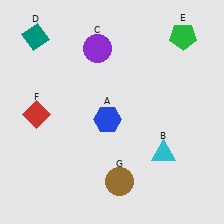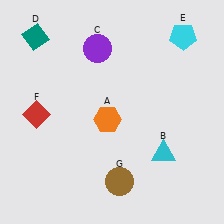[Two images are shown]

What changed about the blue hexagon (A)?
In Image 1, A is blue. In Image 2, it changed to orange.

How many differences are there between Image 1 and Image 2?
There are 2 differences between the two images.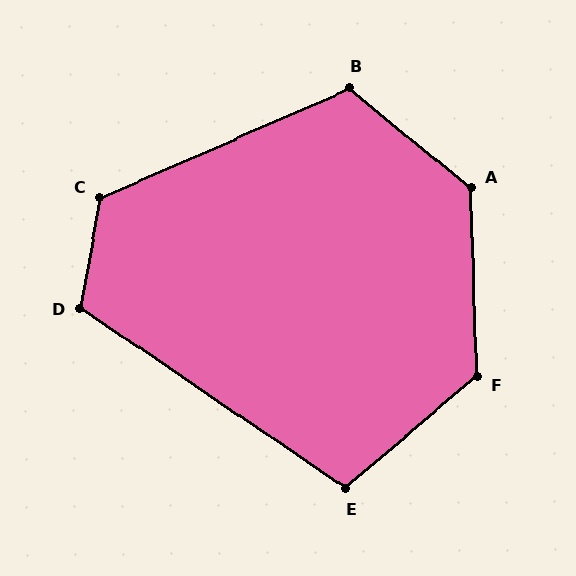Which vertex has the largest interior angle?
A, at approximately 131 degrees.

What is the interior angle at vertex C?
Approximately 124 degrees (obtuse).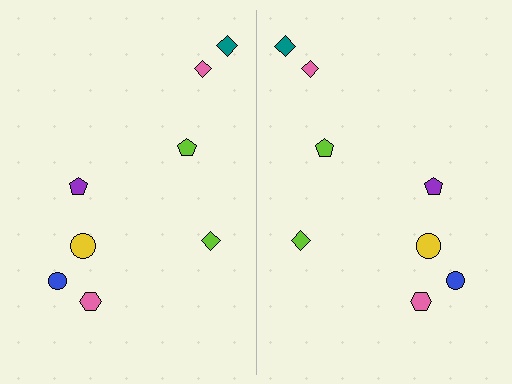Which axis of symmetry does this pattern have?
The pattern has a vertical axis of symmetry running through the center of the image.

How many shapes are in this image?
There are 16 shapes in this image.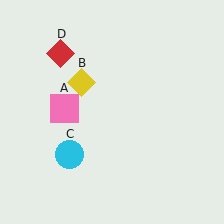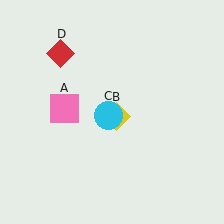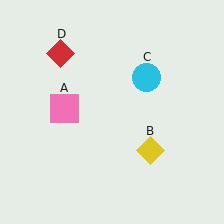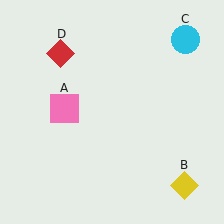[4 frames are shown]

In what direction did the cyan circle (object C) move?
The cyan circle (object C) moved up and to the right.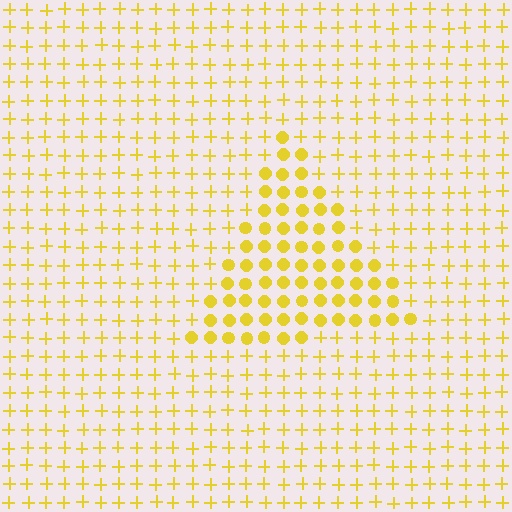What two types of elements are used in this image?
The image uses circles inside the triangle region and plus signs outside it.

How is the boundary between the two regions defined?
The boundary is defined by a change in element shape: circles inside vs. plus signs outside. All elements share the same color and spacing.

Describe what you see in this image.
The image is filled with small yellow elements arranged in a uniform grid. A triangle-shaped region contains circles, while the surrounding area contains plus signs. The boundary is defined purely by the change in element shape.